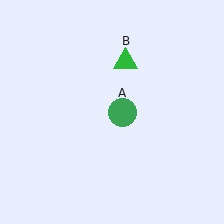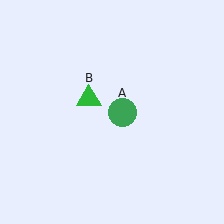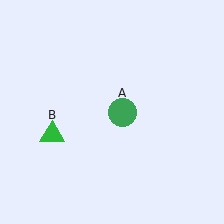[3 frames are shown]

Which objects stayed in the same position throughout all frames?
Green circle (object A) remained stationary.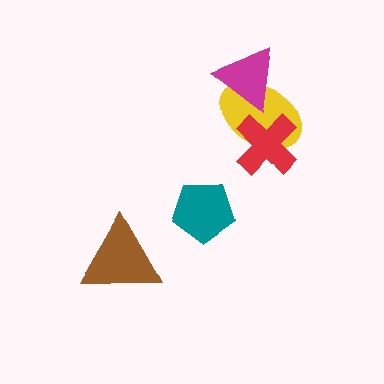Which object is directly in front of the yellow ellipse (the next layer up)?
The magenta triangle is directly in front of the yellow ellipse.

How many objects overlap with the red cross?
1 object overlaps with the red cross.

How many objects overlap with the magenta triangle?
1 object overlaps with the magenta triangle.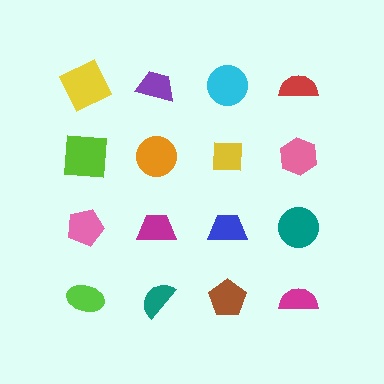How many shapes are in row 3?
4 shapes.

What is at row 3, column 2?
A magenta trapezoid.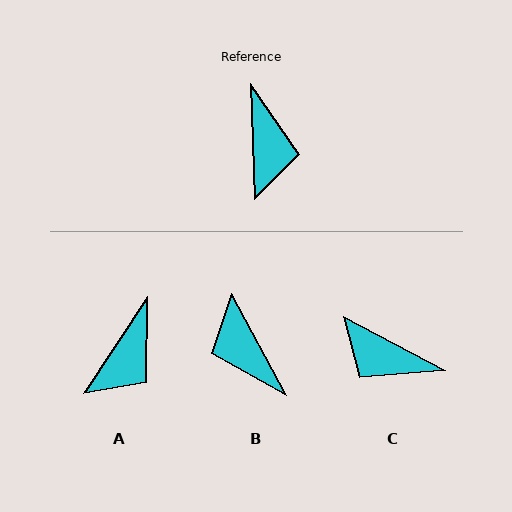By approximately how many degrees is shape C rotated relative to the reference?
Approximately 119 degrees clockwise.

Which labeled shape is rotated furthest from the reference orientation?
B, about 154 degrees away.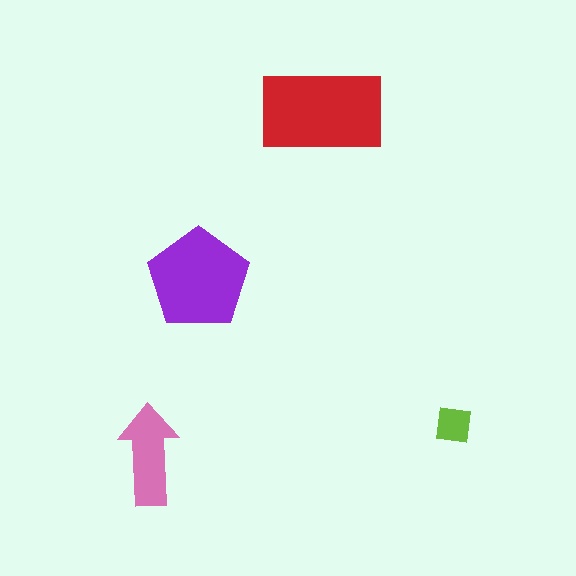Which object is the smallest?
The lime square.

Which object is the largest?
The red rectangle.